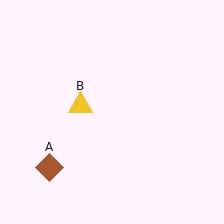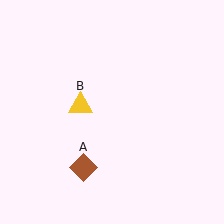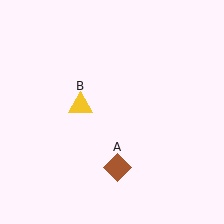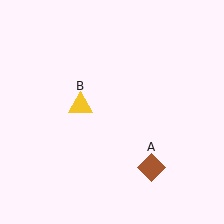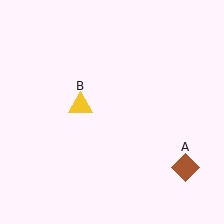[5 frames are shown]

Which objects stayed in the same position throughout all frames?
Yellow triangle (object B) remained stationary.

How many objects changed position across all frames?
1 object changed position: brown diamond (object A).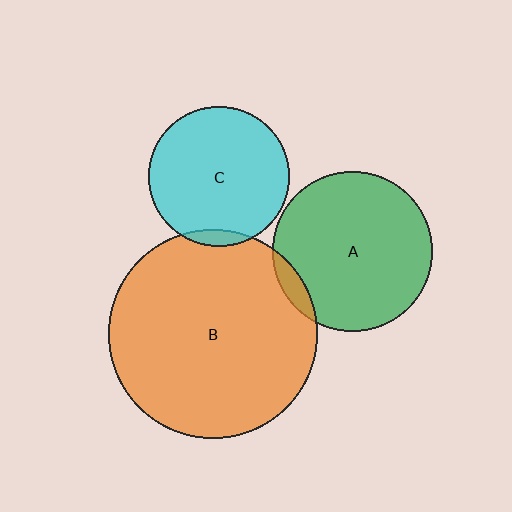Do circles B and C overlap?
Yes.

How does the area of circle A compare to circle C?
Approximately 1.3 times.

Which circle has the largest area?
Circle B (orange).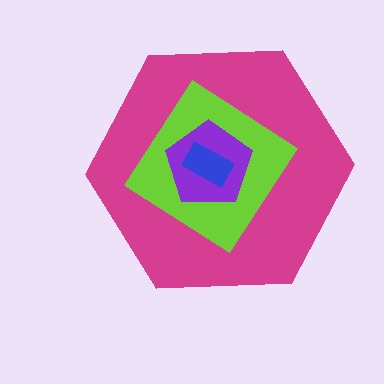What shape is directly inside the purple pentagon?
The blue rectangle.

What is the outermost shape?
The magenta hexagon.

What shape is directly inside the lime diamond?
The purple pentagon.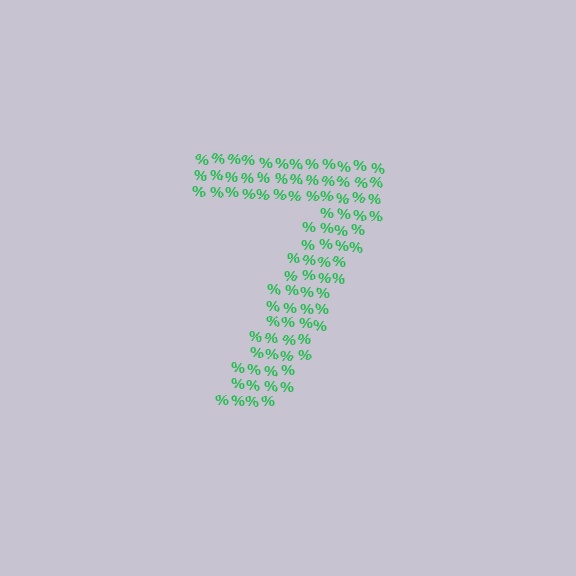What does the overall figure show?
The overall figure shows the digit 7.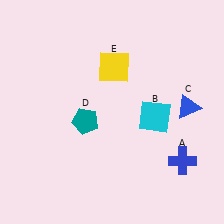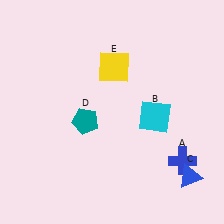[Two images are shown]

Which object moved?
The blue triangle (C) moved down.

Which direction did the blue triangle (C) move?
The blue triangle (C) moved down.